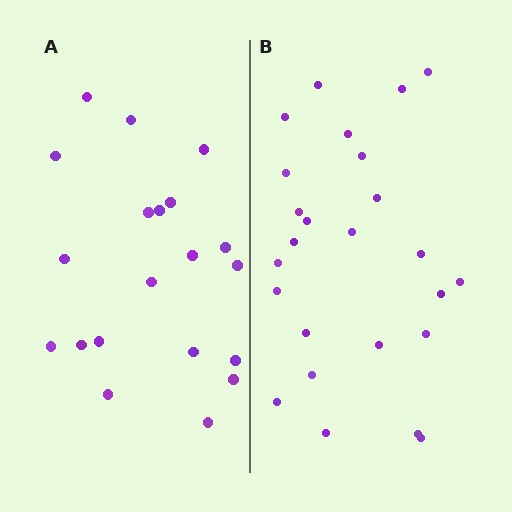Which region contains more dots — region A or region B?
Region B (the right region) has more dots.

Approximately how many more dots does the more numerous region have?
Region B has about 5 more dots than region A.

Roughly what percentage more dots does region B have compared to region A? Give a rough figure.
About 25% more.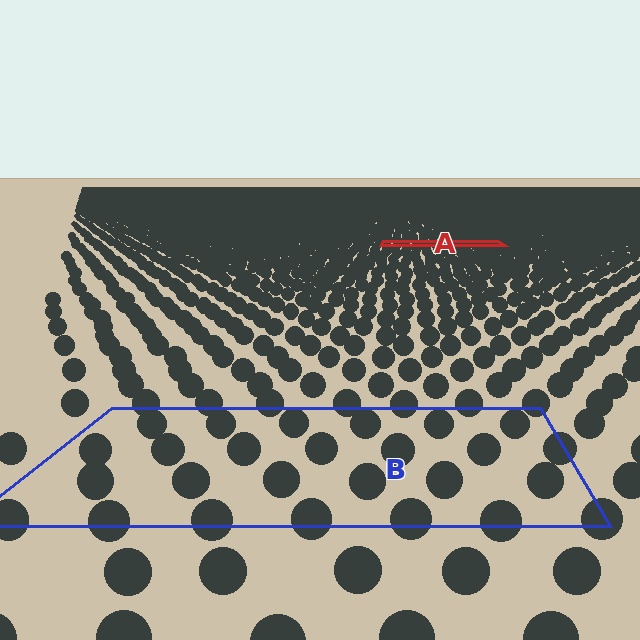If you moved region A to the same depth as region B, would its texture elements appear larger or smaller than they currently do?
They would appear larger. At a closer depth, the same texture elements are projected at a bigger on-screen size.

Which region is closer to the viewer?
Region B is closer. The texture elements there are larger and more spread out.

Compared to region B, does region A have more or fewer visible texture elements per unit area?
Region A has more texture elements per unit area — they are packed more densely because it is farther away.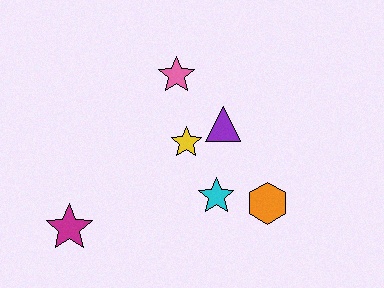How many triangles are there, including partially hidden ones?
There is 1 triangle.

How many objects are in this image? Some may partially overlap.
There are 6 objects.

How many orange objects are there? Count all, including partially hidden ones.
There is 1 orange object.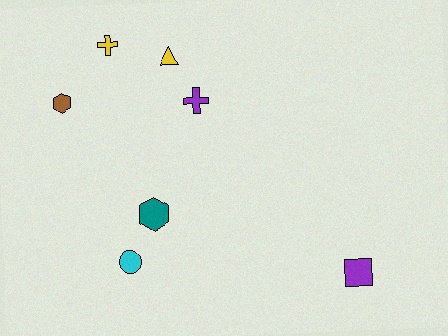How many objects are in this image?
There are 7 objects.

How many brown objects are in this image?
There is 1 brown object.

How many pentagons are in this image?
There are no pentagons.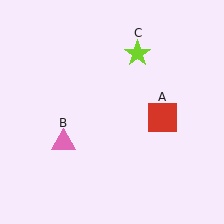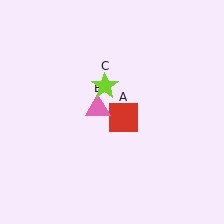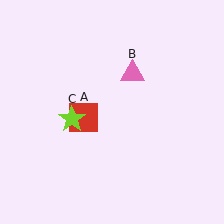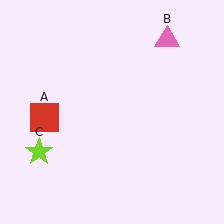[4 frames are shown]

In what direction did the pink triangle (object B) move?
The pink triangle (object B) moved up and to the right.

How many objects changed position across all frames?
3 objects changed position: red square (object A), pink triangle (object B), lime star (object C).